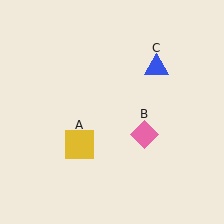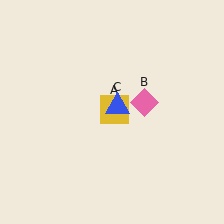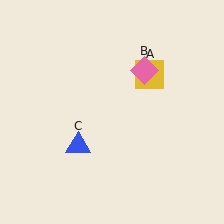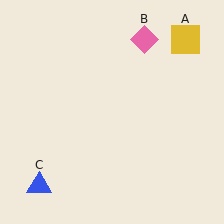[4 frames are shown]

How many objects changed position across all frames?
3 objects changed position: yellow square (object A), pink diamond (object B), blue triangle (object C).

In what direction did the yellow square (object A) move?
The yellow square (object A) moved up and to the right.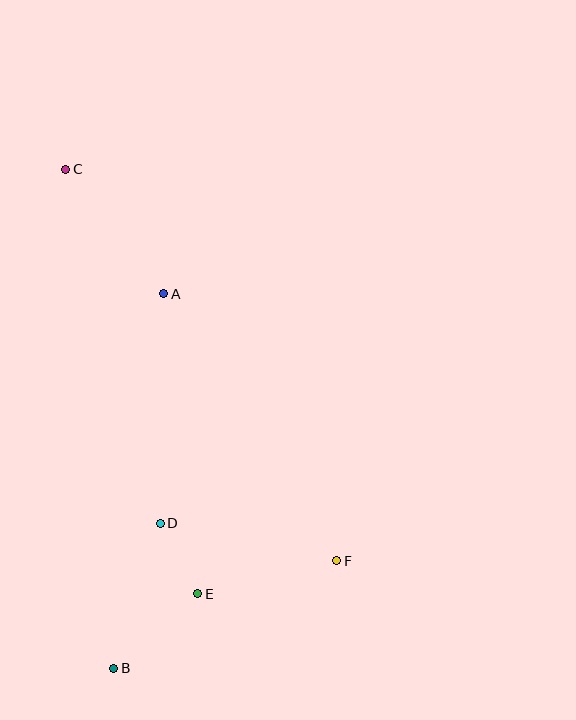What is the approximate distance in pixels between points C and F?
The distance between C and F is approximately 476 pixels.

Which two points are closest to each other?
Points D and E are closest to each other.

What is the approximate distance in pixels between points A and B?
The distance between A and B is approximately 378 pixels.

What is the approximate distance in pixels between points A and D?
The distance between A and D is approximately 229 pixels.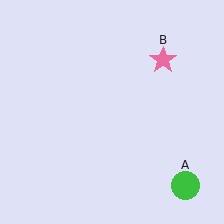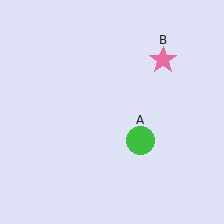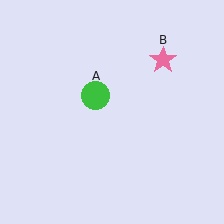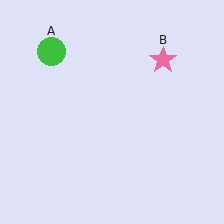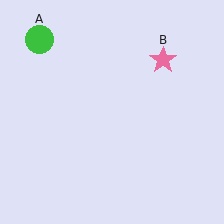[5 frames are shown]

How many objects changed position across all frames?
1 object changed position: green circle (object A).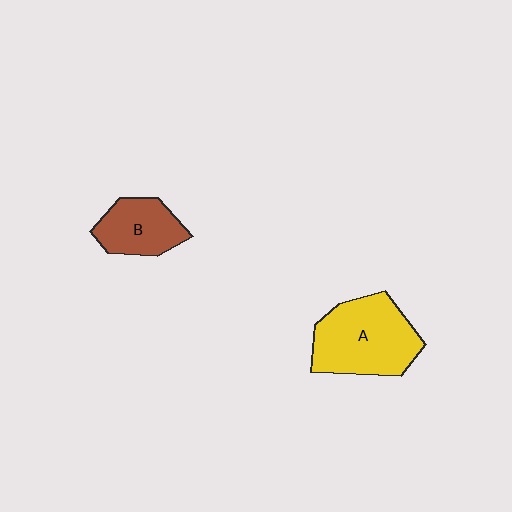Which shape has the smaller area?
Shape B (brown).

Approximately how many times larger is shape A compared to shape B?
Approximately 1.7 times.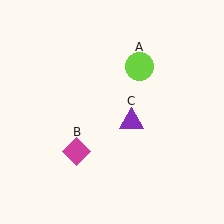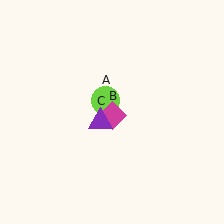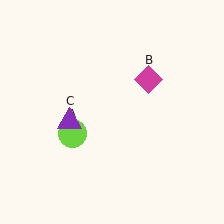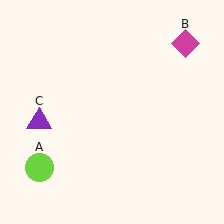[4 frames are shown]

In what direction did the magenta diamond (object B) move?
The magenta diamond (object B) moved up and to the right.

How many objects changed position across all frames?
3 objects changed position: lime circle (object A), magenta diamond (object B), purple triangle (object C).